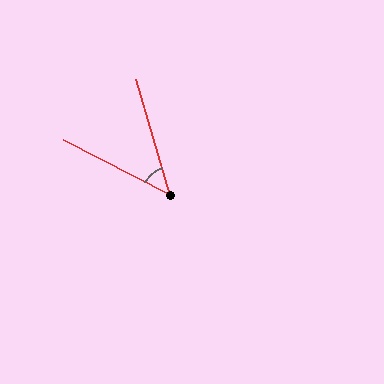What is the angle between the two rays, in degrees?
Approximately 47 degrees.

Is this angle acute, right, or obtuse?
It is acute.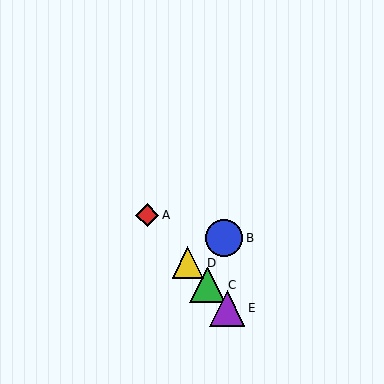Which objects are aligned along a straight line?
Objects A, C, D, E are aligned along a straight line.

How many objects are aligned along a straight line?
4 objects (A, C, D, E) are aligned along a straight line.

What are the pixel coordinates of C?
Object C is at (207, 285).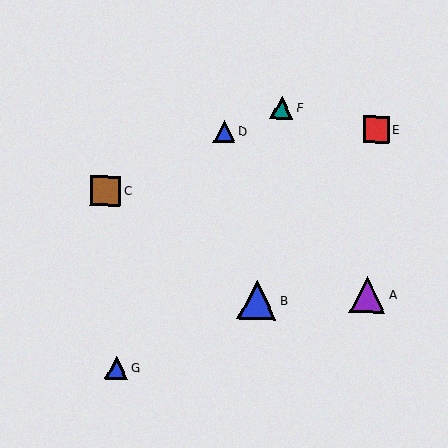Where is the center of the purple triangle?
The center of the purple triangle is at (368, 295).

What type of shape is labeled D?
Shape D is a blue triangle.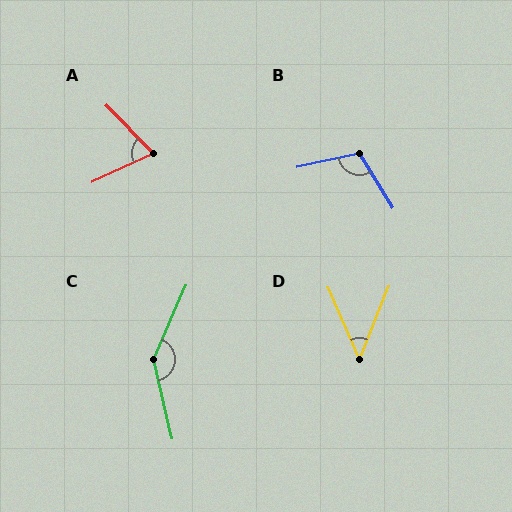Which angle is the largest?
C, at approximately 144 degrees.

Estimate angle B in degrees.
Approximately 110 degrees.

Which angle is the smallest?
D, at approximately 45 degrees.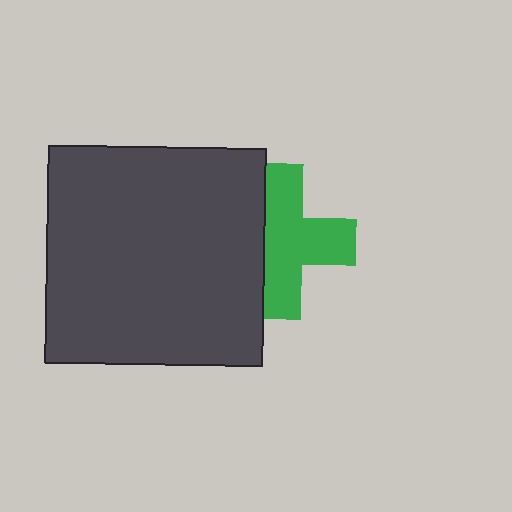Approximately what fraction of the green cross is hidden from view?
Roughly 35% of the green cross is hidden behind the dark gray square.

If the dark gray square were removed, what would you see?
You would see the complete green cross.